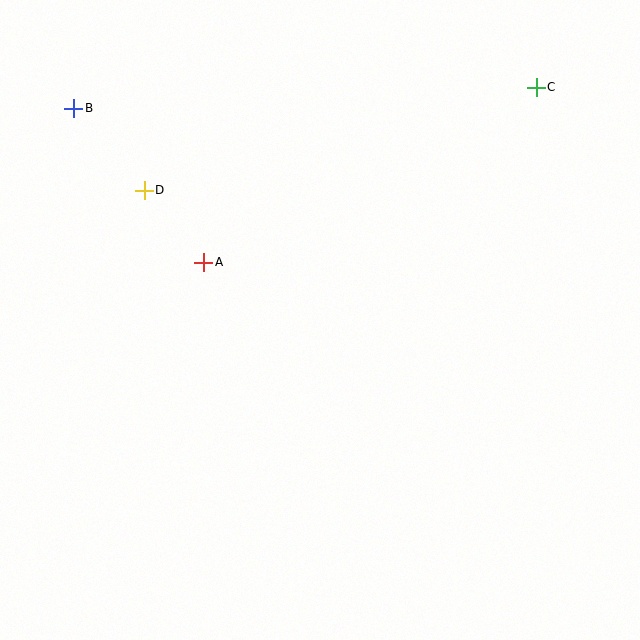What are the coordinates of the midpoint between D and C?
The midpoint between D and C is at (340, 139).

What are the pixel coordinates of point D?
Point D is at (144, 190).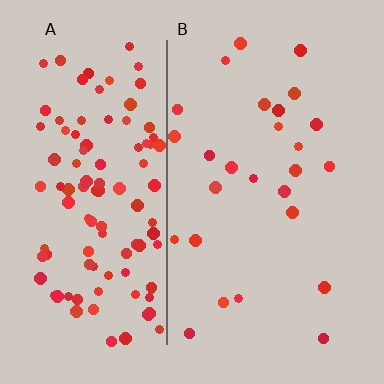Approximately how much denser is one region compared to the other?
Approximately 4.2× — region A over region B.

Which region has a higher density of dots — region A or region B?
A (the left).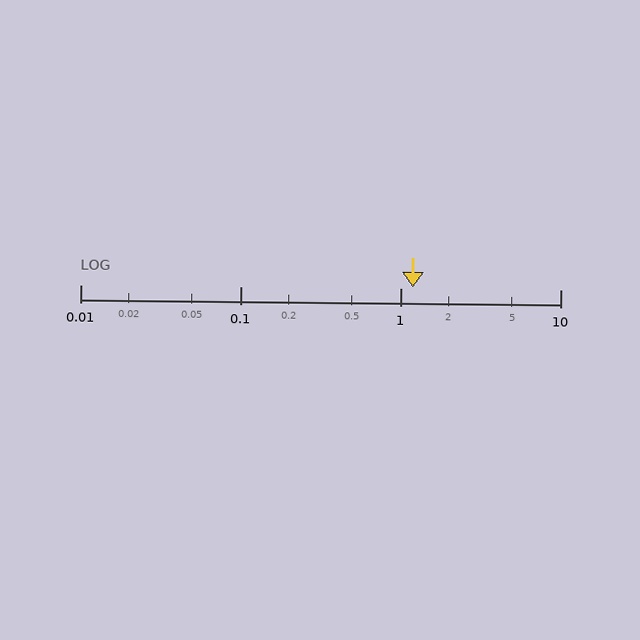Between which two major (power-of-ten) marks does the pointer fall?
The pointer is between 1 and 10.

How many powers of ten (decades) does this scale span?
The scale spans 3 decades, from 0.01 to 10.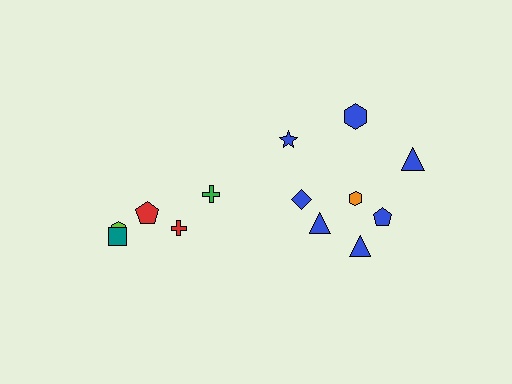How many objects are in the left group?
There are 5 objects.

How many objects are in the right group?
There are 8 objects.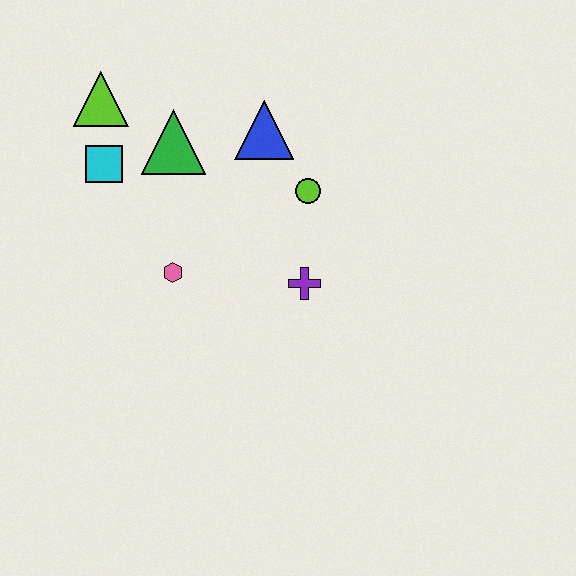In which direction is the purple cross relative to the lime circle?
The purple cross is below the lime circle.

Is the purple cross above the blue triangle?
No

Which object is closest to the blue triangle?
The lime circle is closest to the blue triangle.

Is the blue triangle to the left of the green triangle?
No